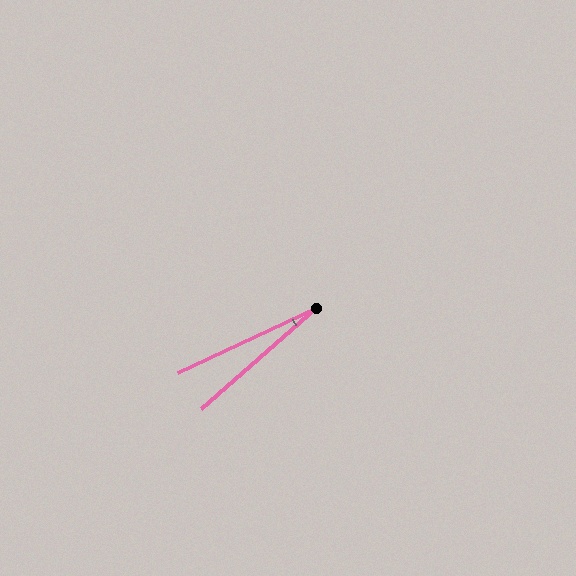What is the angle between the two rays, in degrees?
Approximately 16 degrees.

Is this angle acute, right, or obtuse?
It is acute.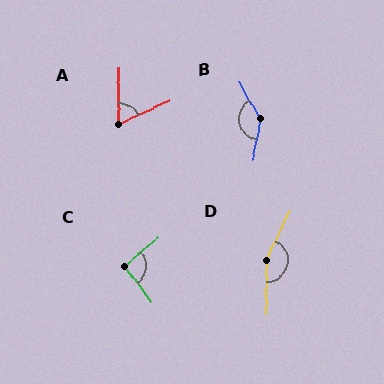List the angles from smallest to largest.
A (65°), C (93°), B (139°), D (154°).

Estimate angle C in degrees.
Approximately 93 degrees.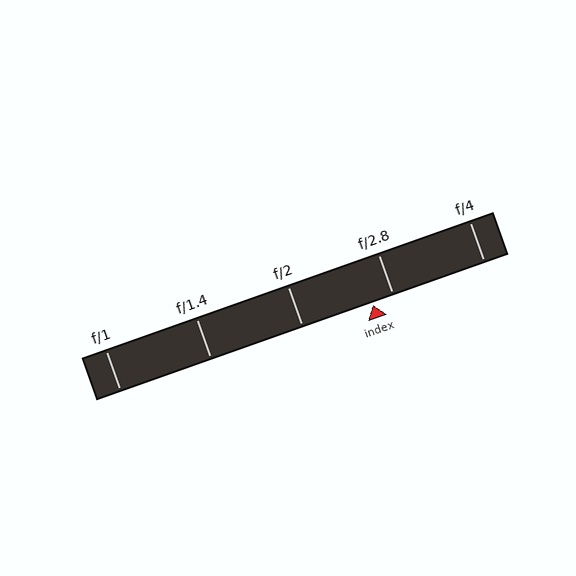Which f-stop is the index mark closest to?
The index mark is closest to f/2.8.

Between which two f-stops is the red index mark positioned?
The index mark is between f/2 and f/2.8.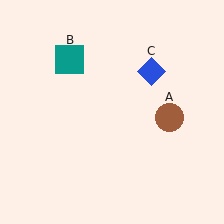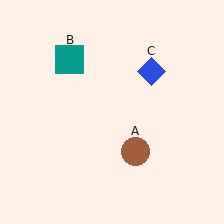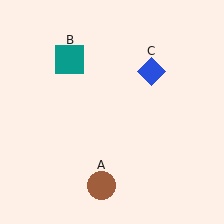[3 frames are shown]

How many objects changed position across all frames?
1 object changed position: brown circle (object A).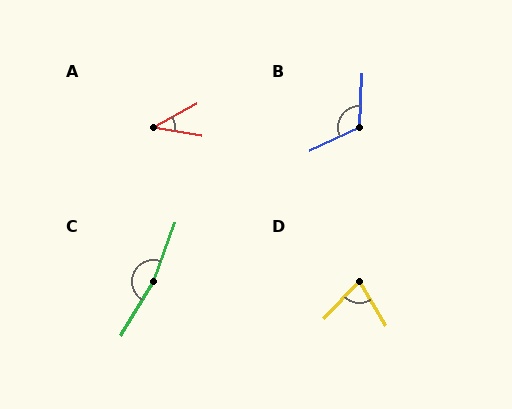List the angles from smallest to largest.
A (38°), D (76°), B (117°), C (169°).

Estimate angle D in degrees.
Approximately 76 degrees.